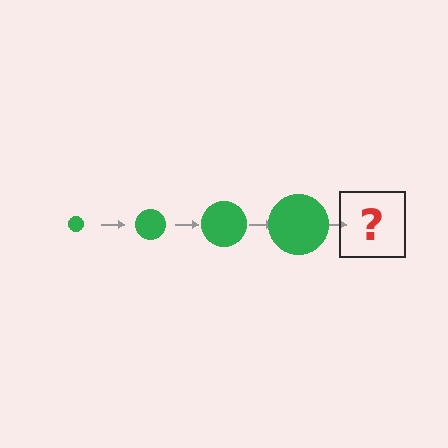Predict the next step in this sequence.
The next step is a green circle, larger than the previous one.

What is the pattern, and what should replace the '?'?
The pattern is that the circle gets progressively larger each step. The '?' should be a green circle, larger than the previous one.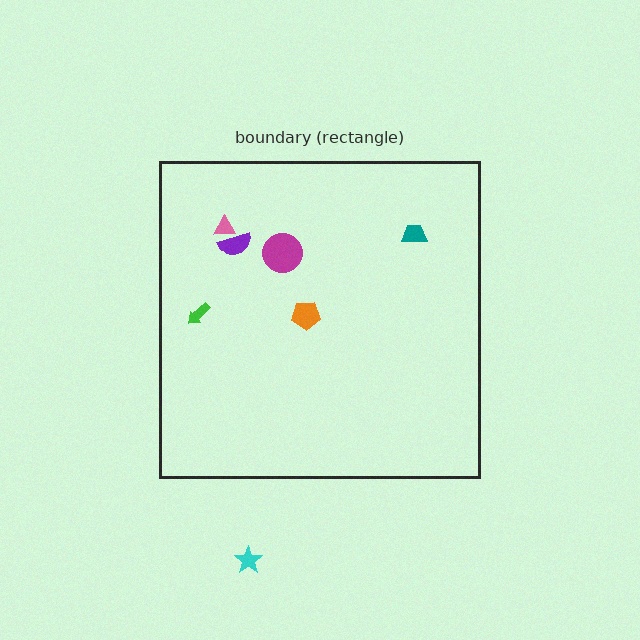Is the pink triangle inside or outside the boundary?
Inside.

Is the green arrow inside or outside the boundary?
Inside.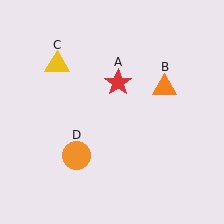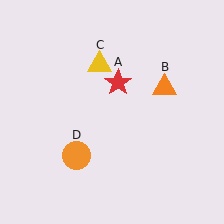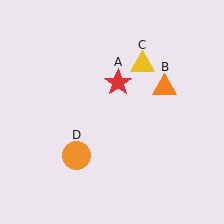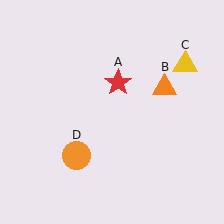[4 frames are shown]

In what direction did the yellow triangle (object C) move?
The yellow triangle (object C) moved right.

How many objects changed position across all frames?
1 object changed position: yellow triangle (object C).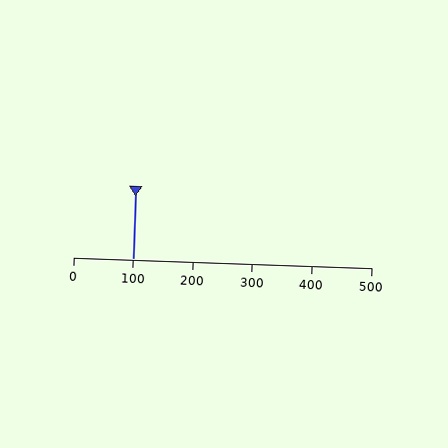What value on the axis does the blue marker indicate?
The marker indicates approximately 100.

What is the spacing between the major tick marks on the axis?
The major ticks are spaced 100 apart.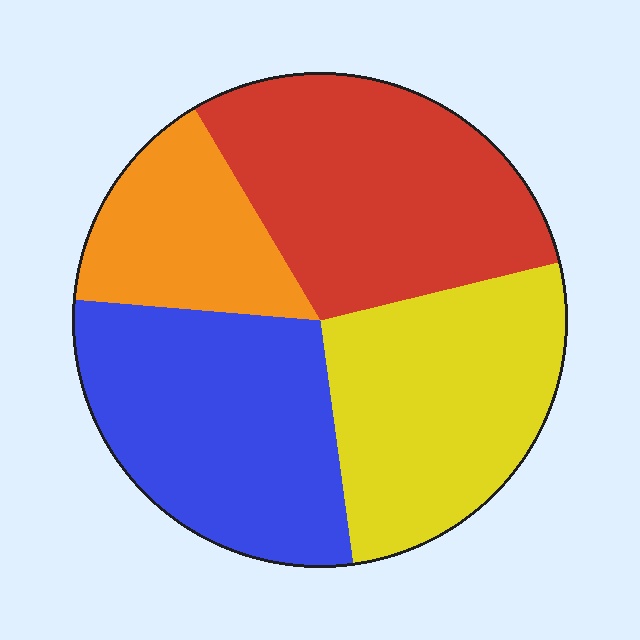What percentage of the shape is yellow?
Yellow takes up between a sixth and a third of the shape.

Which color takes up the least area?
Orange, at roughly 15%.